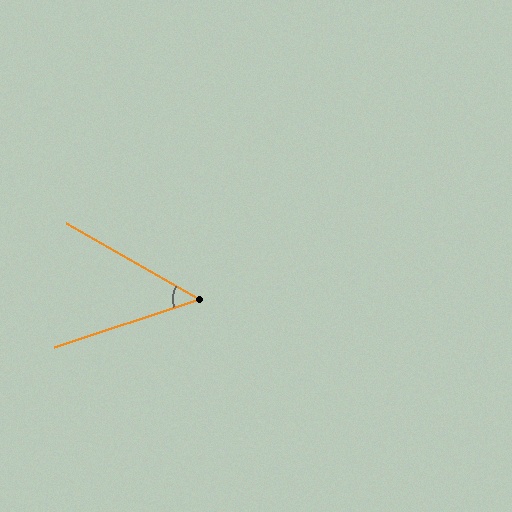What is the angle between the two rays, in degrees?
Approximately 48 degrees.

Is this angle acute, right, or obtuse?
It is acute.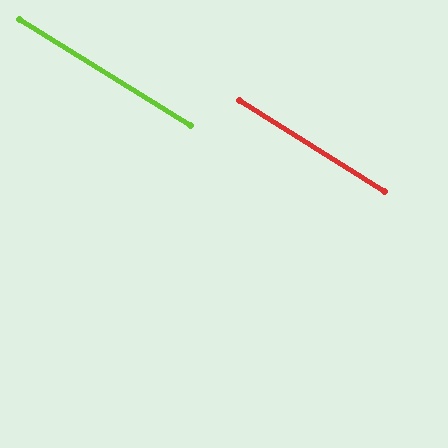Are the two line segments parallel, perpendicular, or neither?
Parallel — their directions differ by only 0.3°.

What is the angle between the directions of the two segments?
Approximately 0 degrees.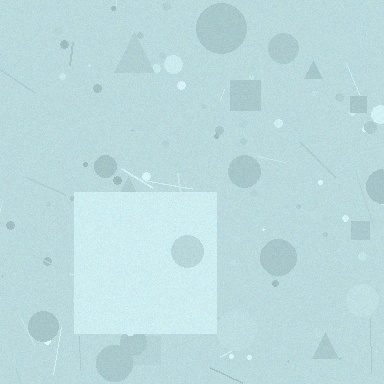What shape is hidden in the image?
A square is hidden in the image.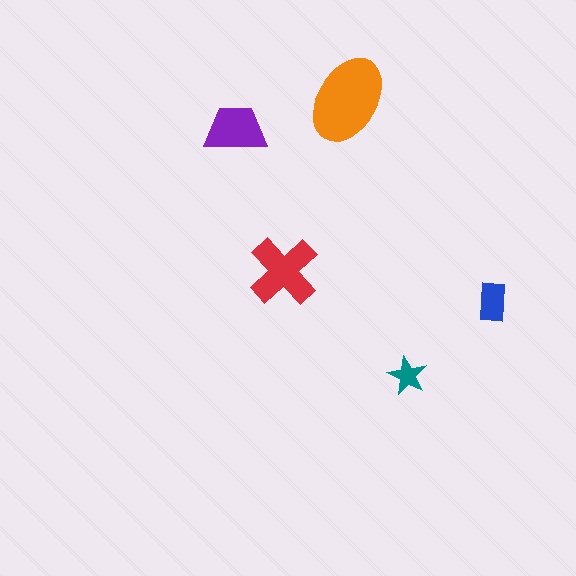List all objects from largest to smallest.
The orange ellipse, the red cross, the purple trapezoid, the blue rectangle, the teal star.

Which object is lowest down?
The teal star is bottommost.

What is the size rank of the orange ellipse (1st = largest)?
1st.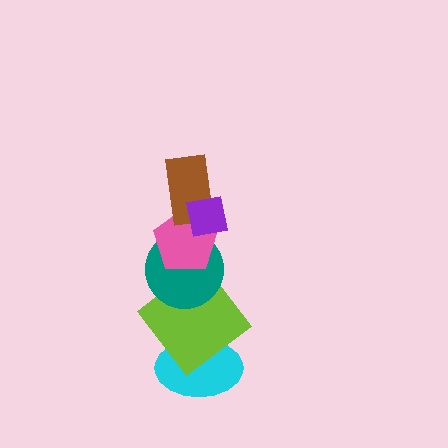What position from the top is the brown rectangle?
The brown rectangle is 2nd from the top.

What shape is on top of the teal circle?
The pink pentagon is on top of the teal circle.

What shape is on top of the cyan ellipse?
The lime diamond is on top of the cyan ellipse.